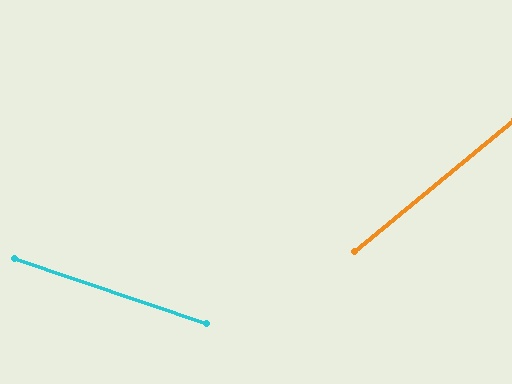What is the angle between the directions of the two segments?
Approximately 58 degrees.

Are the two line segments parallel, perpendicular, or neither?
Neither parallel nor perpendicular — they differ by about 58°.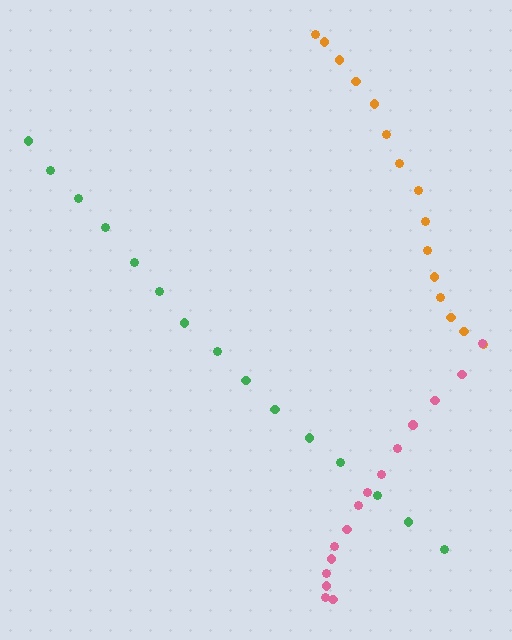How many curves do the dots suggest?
There are 3 distinct paths.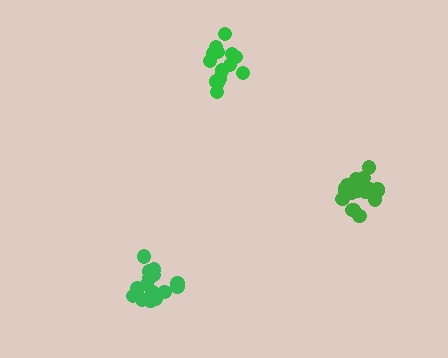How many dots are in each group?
Group 1: 14 dots, Group 2: 19 dots, Group 3: 19 dots (52 total).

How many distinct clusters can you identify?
There are 3 distinct clusters.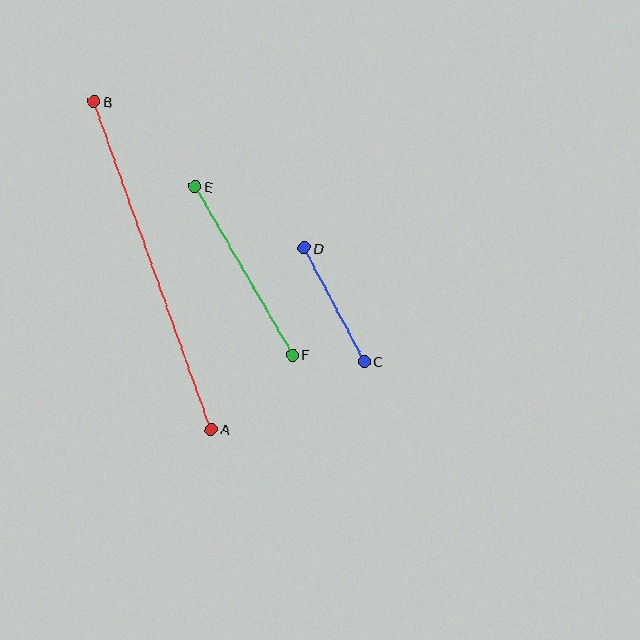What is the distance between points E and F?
The distance is approximately 194 pixels.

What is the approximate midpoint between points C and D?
The midpoint is at approximately (334, 305) pixels.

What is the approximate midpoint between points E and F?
The midpoint is at approximately (244, 271) pixels.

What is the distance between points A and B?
The distance is approximately 348 pixels.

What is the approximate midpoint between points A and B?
The midpoint is at approximately (153, 265) pixels.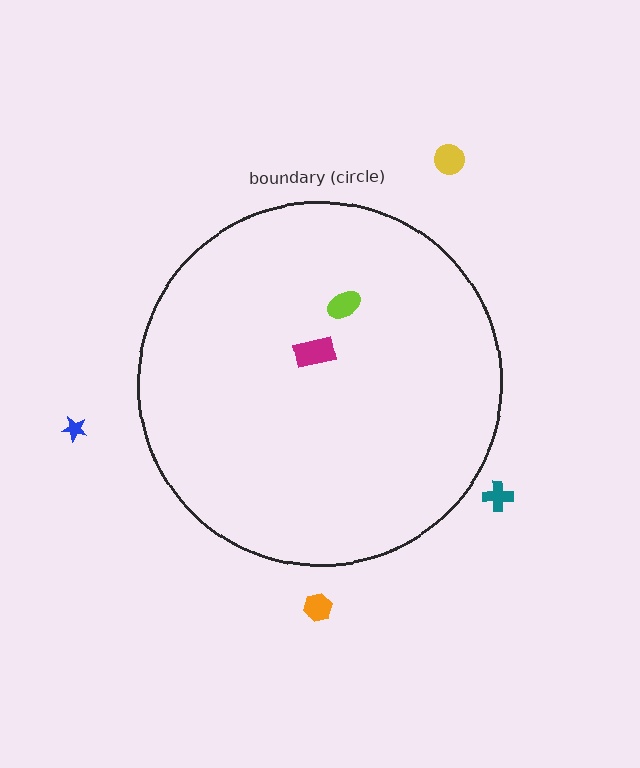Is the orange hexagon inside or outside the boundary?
Outside.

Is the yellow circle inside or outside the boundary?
Outside.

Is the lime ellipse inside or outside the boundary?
Inside.